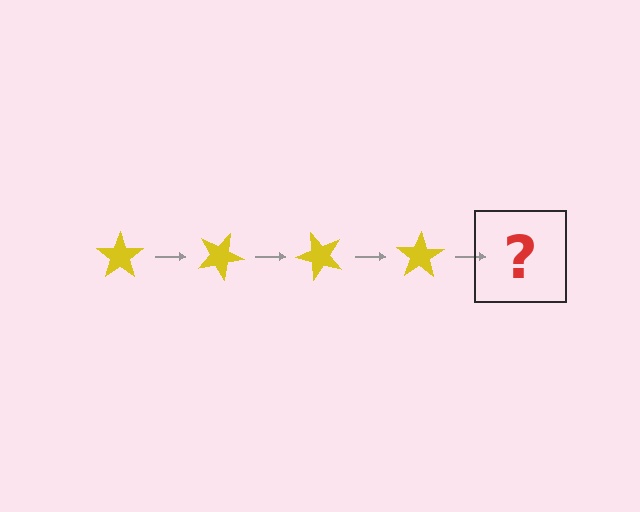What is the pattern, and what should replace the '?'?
The pattern is that the star rotates 25 degrees each step. The '?' should be a yellow star rotated 100 degrees.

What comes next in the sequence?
The next element should be a yellow star rotated 100 degrees.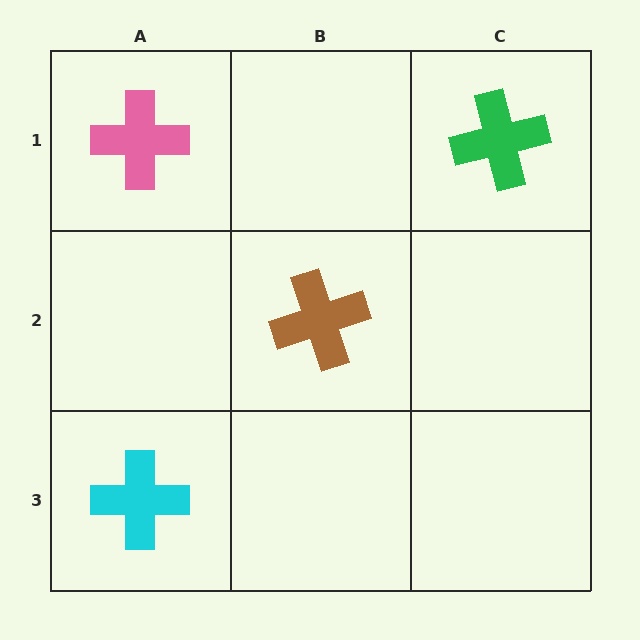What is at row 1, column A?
A pink cross.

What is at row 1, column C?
A green cross.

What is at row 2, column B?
A brown cross.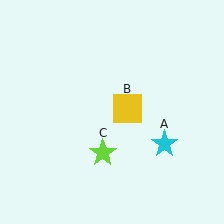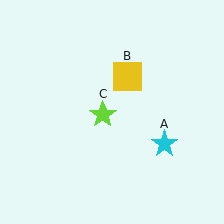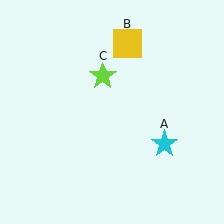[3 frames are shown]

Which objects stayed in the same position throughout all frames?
Cyan star (object A) remained stationary.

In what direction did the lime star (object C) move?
The lime star (object C) moved up.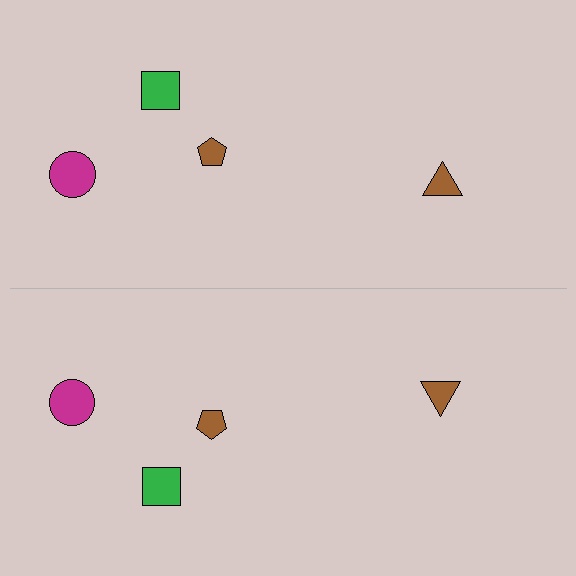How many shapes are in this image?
There are 8 shapes in this image.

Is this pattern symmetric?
Yes, this pattern has bilateral (reflection) symmetry.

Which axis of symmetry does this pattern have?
The pattern has a horizontal axis of symmetry running through the center of the image.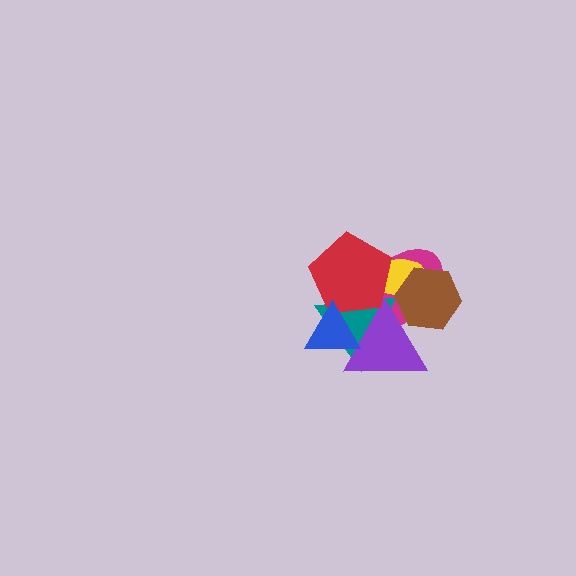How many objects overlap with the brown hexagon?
3 objects overlap with the brown hexagon.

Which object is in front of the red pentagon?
The blue triangle is in front of the red pentagon.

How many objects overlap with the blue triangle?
3 objects overlap with the blue triangle.